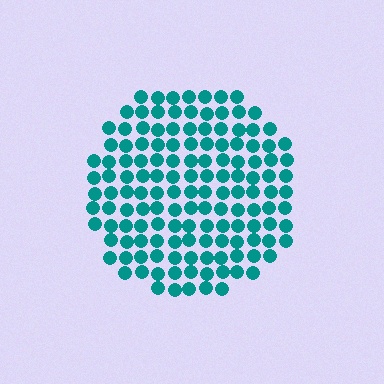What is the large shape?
The large shape is a circle.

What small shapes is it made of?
It is made of small circles.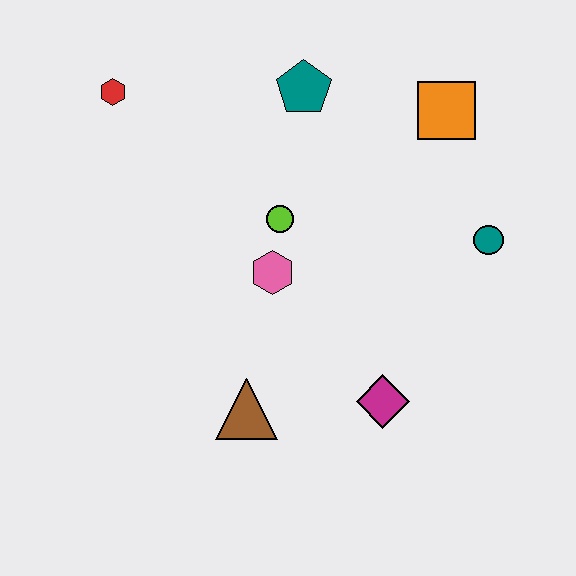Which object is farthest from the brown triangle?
The orange square is farthest from the brown triangle.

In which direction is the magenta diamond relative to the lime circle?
The magenta diamond is below the lime circle.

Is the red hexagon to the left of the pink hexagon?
Yes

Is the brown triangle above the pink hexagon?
No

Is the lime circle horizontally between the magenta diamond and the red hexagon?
Yes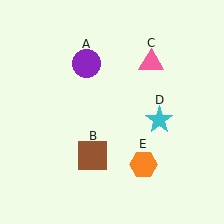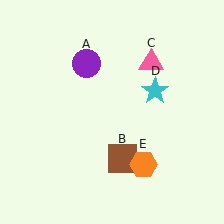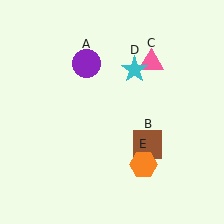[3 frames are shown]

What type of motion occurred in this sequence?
The brown square (object B), cyan star (object D) rotated counterclockwise around the center of the scene.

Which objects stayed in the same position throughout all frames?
Purple circle (object A) and pink triangle (object C) and orange hexagon (object E) remained stationary.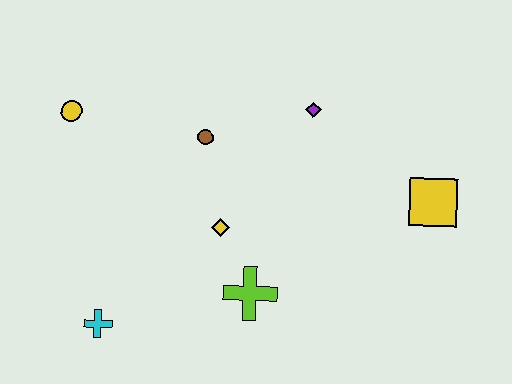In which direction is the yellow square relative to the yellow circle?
The yellow square is to the right of the yellow circle.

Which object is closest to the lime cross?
The yellow diamond is closest to the lime cross.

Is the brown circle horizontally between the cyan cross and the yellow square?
Yes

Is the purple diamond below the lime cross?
No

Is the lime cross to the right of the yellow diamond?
Yes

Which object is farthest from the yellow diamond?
The yellow square is farthest from the yellow diamond.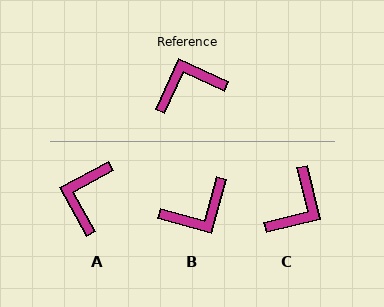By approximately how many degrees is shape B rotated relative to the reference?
Approximately 171 degrees clockwise.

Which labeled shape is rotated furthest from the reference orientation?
B, about 171 degrees away.